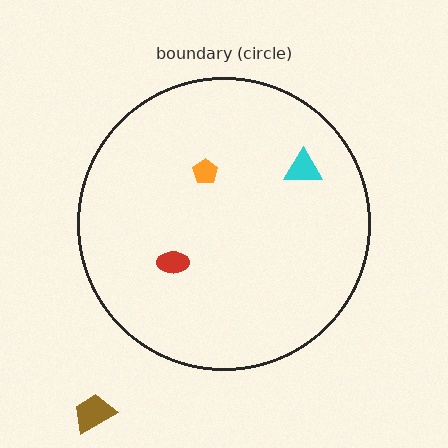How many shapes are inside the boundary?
3 inside, 1 outside.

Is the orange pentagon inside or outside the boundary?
Inside.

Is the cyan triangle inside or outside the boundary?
Inside.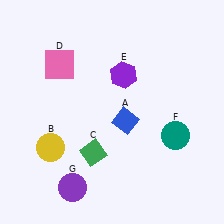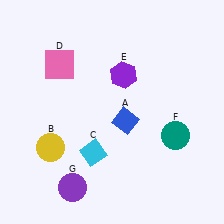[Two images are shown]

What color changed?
The diamond (C) changed from green in Image 1 to cyan in Image 2.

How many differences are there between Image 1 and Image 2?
There is 1 difference between the two images.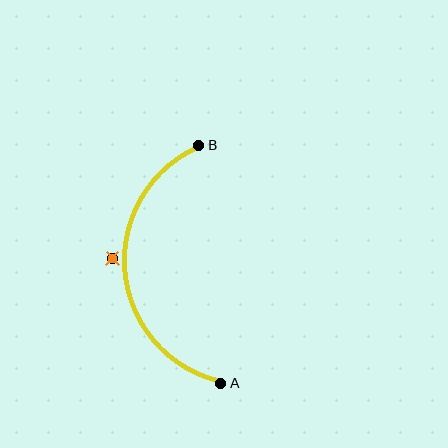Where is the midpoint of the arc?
The arc midpoint is the point on the curve farthest from the straight line joining A and B. It sits to the left of that line.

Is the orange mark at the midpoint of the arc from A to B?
No — the orange mark does not lie on the arc at all. It sits slightly outside the curve.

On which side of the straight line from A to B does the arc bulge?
The arc bulges to the left of the straight line connecting A and B.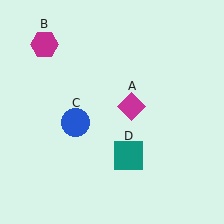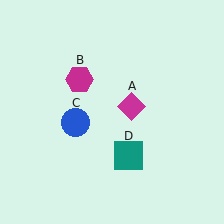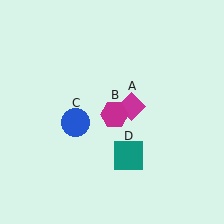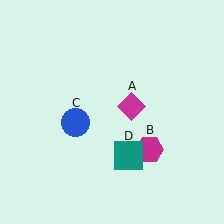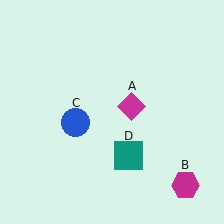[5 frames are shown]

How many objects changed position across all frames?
1 object changed position: magenta hexagon (object B).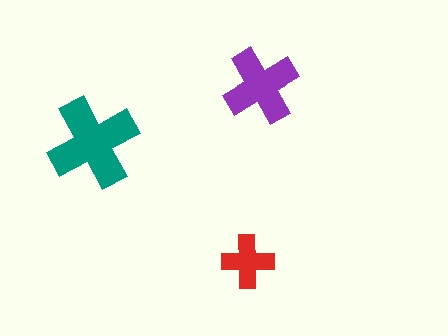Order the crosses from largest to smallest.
the teal one, the purple one, the red one.